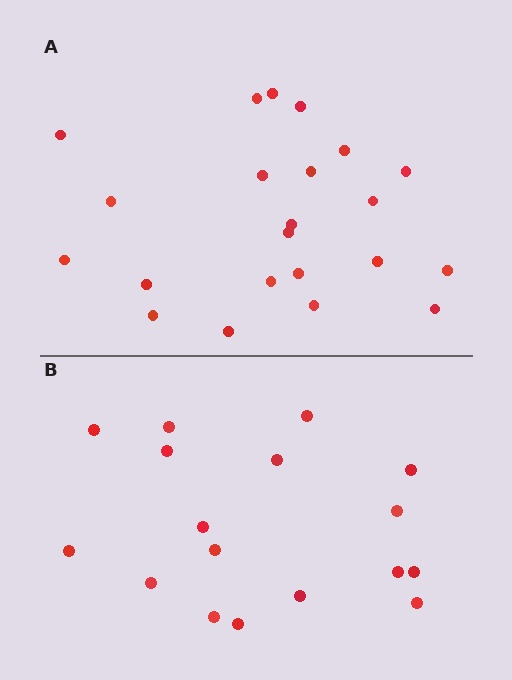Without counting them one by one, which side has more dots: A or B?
Region A (the top region) has more dots.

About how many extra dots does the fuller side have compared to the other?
Region A has about 5 more dots than region B.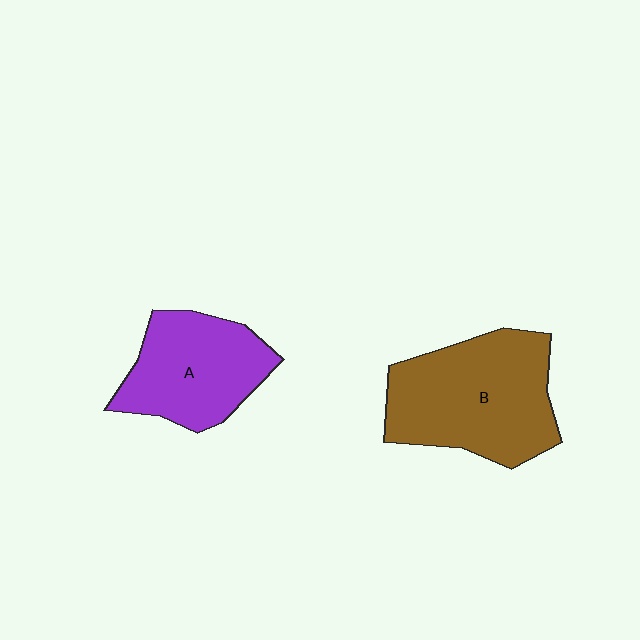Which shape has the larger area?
Shape B (brown).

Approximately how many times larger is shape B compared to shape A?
Approximately 1.4 times.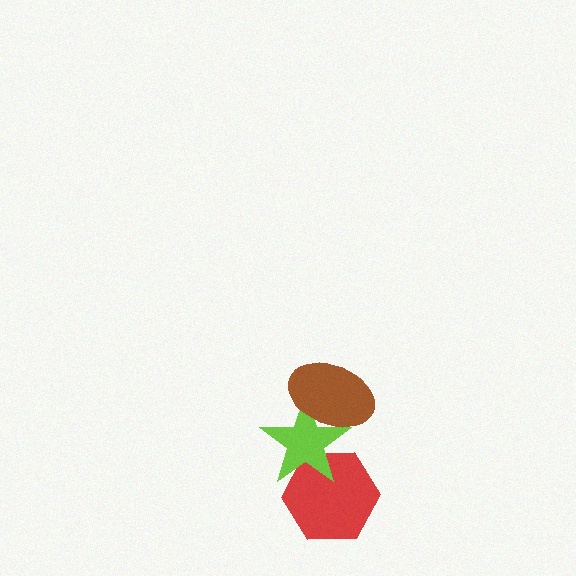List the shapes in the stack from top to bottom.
From top to bottom: the brown ellipse, the lime star, the red hexagon.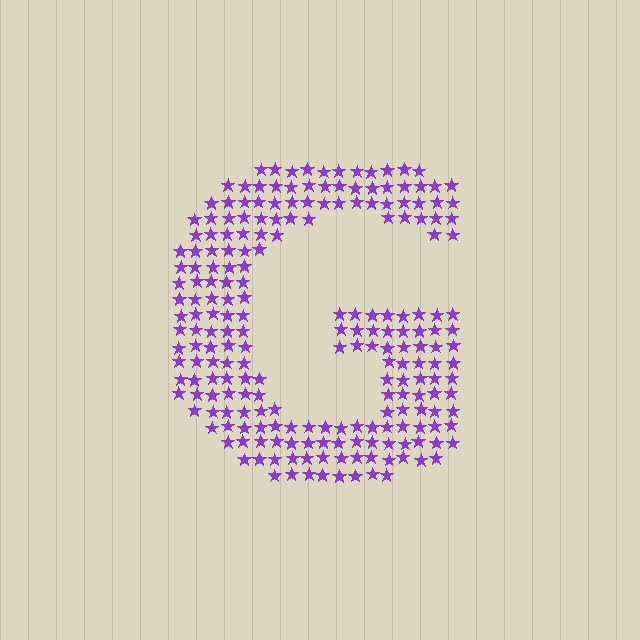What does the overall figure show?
The overall figure shows the letter G.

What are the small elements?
The small elements are stars.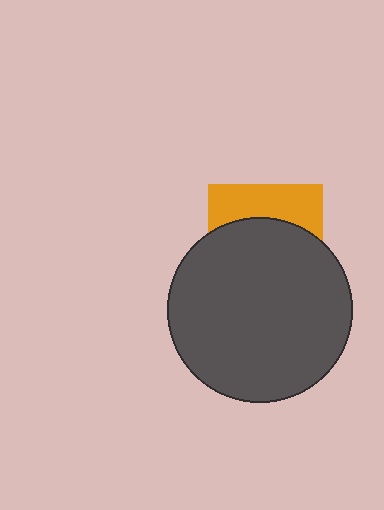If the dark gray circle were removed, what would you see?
You would see the complete orange square.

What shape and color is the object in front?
The object in front is a dark gray circle.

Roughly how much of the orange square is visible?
A small part of it is visible (roughly 35%).